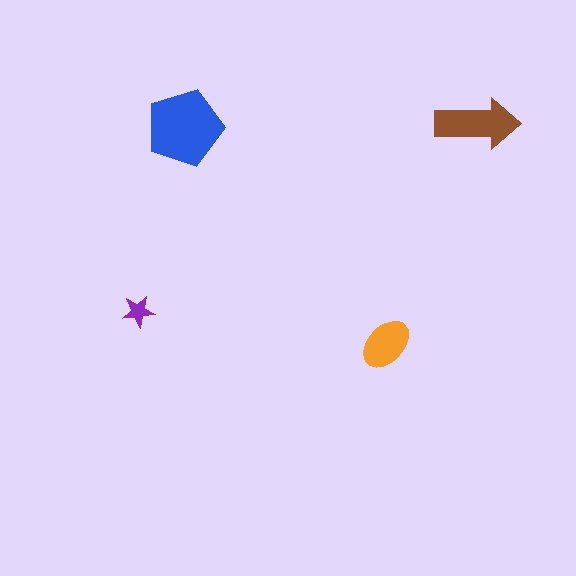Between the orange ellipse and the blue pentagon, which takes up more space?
The blue pentagon.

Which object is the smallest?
The purple star.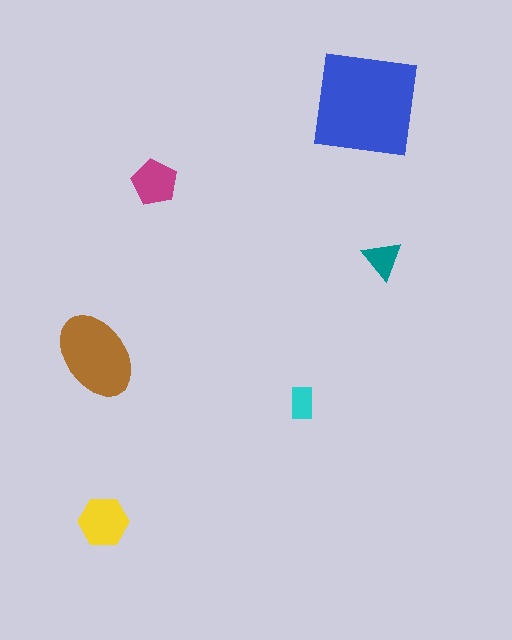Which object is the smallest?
The cyan rectangle.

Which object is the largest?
The blue square.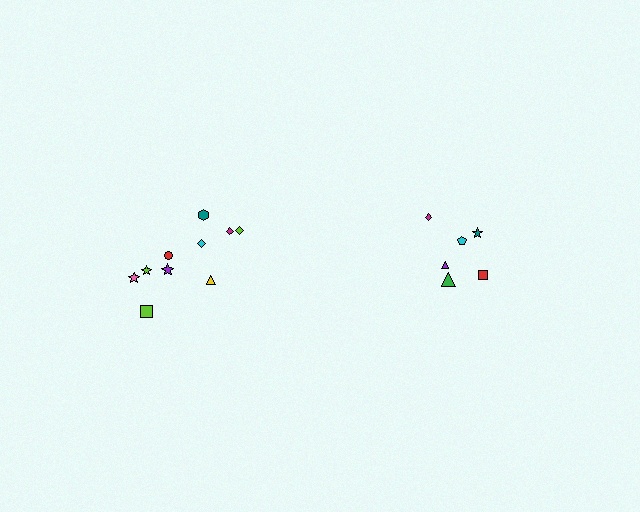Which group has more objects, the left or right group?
The left group.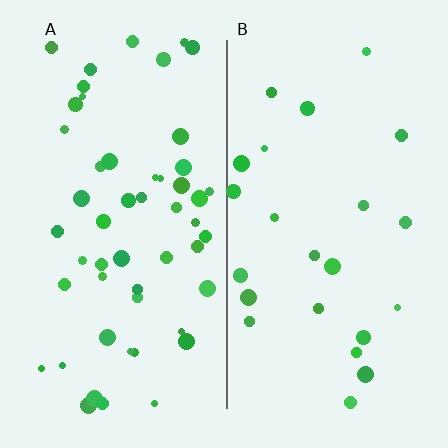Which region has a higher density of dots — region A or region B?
A (the left).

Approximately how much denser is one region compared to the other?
Approximately 2.2× — region A over region B.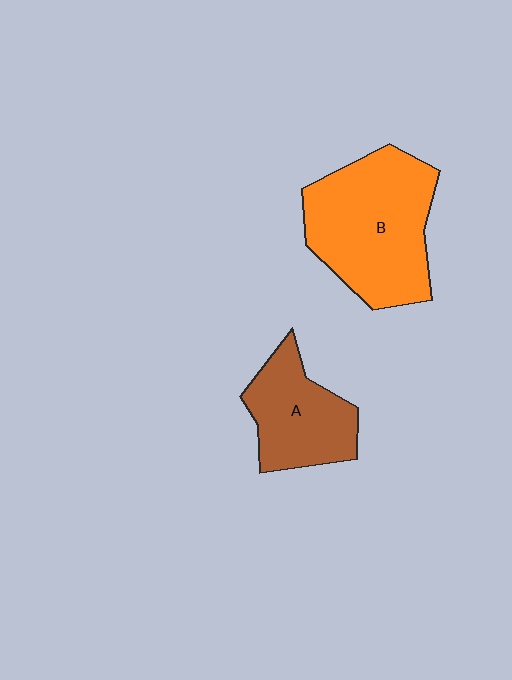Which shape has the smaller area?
Shape A (brown).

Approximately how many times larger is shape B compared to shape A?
Approximately 1.6 times.